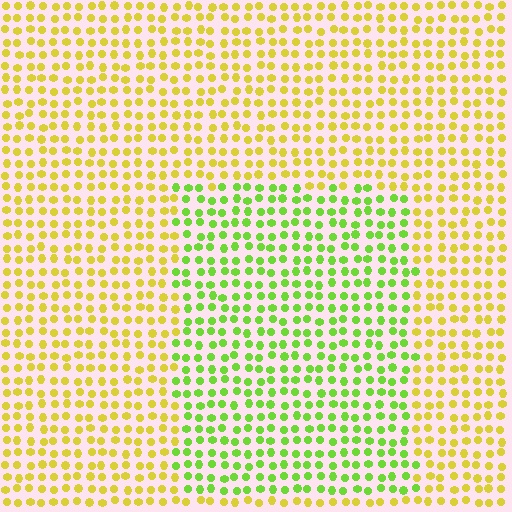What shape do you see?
I see a rectangle.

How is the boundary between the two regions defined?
The boundary is defined purely by a slight shift in hue (about 44 degrees). Spacing, size, and orientation are identical on both sides.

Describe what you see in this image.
The image is filled with small yellow elements in a uniform arrangement. A rectangle-shaped region is visible where the elements are tinted to a slightly different hue, forming a subtle color boundary.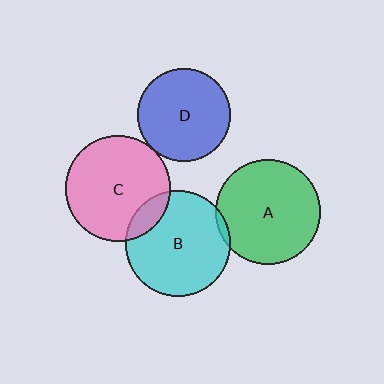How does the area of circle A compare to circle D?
Approximately 1.3 times.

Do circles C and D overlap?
Yes.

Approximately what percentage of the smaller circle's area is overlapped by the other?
Approximately 5%.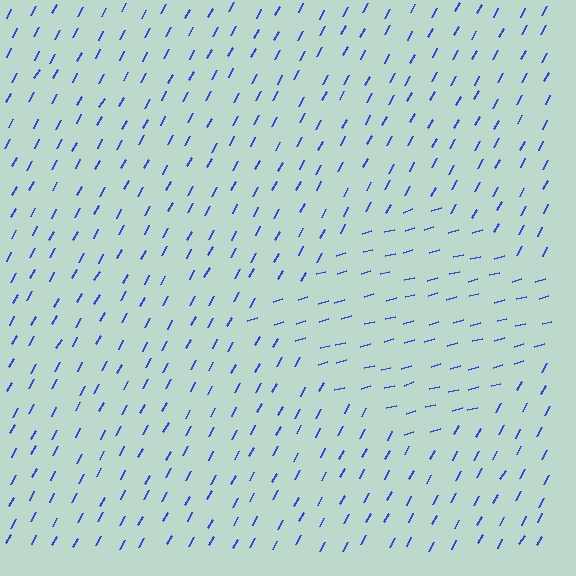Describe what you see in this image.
The image is filled with small blue line segments. A diamond region in the image has lines oriented differently from the surrounding lines, creating a visible texture boundary.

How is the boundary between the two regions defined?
The boundary is defined purely by a change in line orientation (approximately 45 degrees difference). All lines are the same color and thickness.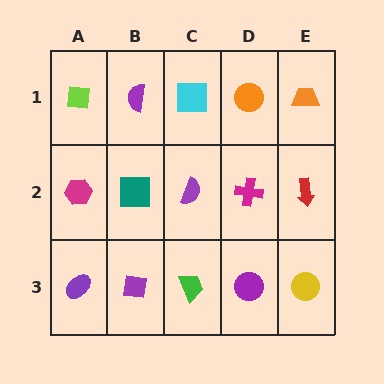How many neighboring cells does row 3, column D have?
3.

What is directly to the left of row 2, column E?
A magenta cross.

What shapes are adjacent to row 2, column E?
An orange trapezoid (row 1, column E), a yellow circle (row 3, column E), a magenta cross (row 2, column D).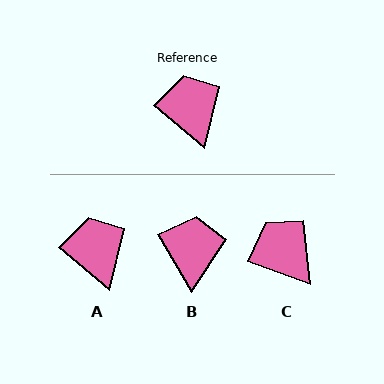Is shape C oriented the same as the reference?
No, it is off by about 20 degrees.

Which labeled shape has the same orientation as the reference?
A.